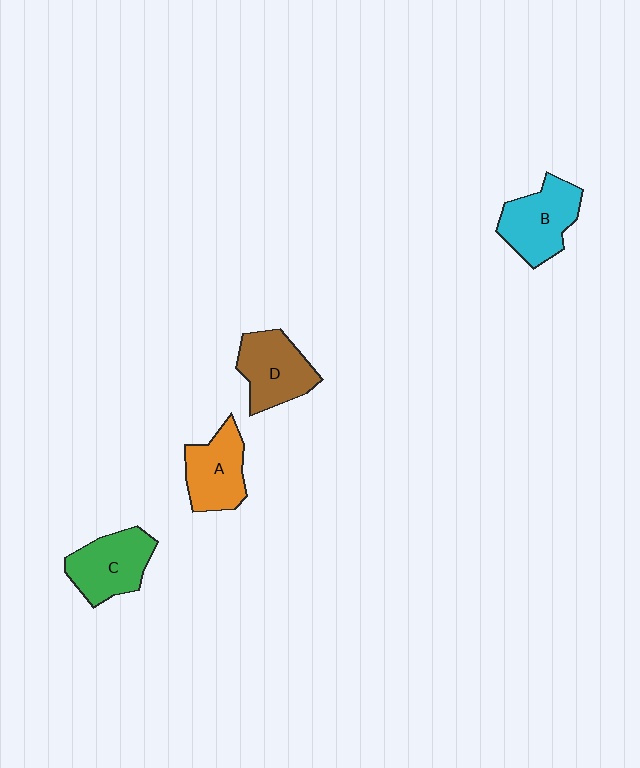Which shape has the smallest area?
Shape A (orange).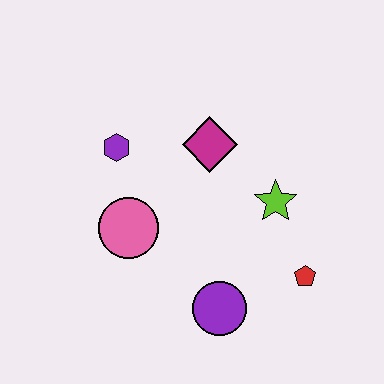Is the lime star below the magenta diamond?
Yes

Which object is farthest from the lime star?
The purple hexagon is farthest from the lime star.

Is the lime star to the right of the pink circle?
Yes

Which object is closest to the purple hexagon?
The pink circle is closest to the purple hexagon.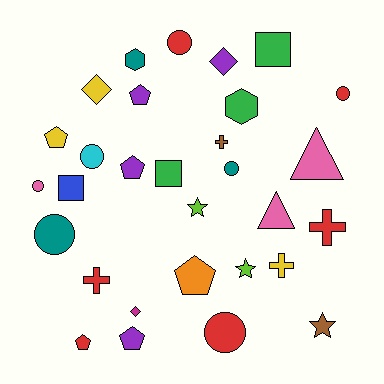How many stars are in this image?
There are 3 stars.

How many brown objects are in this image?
There are 2 brown objects.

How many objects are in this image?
There are 30 objects.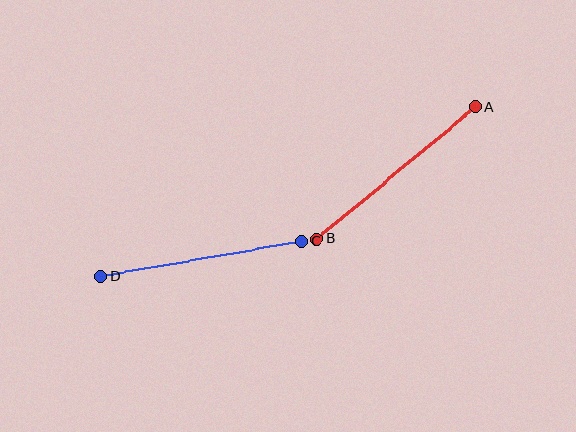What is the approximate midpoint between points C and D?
The midpoint is at approximately (202, 259) pixels.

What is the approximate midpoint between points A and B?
The midpoint is at approximately (396, 173) pixels.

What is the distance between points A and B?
The distance is approximately 206 pixels.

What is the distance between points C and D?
The distance is approximately 204 pixels.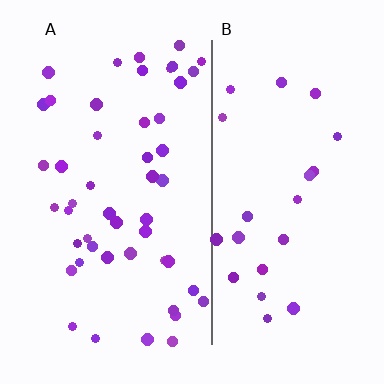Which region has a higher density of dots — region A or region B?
A (the left).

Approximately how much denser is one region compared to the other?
Approximately 2.1× — region A over region B.